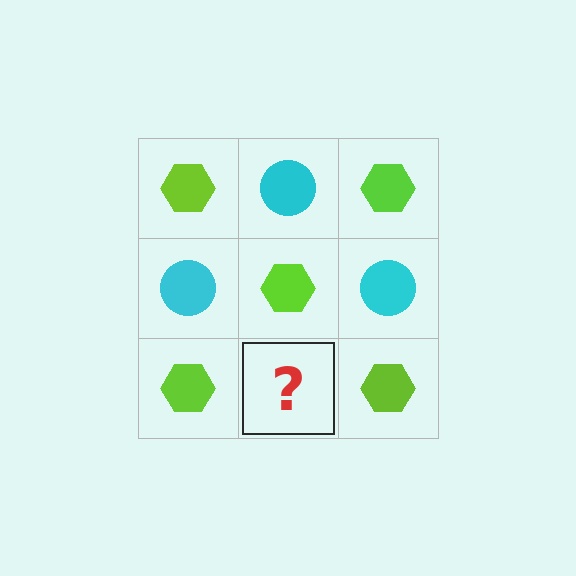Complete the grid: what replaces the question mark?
The question mark should be replaced with a cyan circle.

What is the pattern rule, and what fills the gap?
The rule is that it alternates lime hexagon and cyan circle in a checkerboard pattern. The gap should be filled with a cyan circle.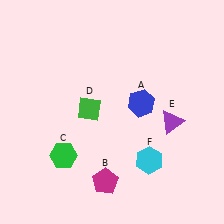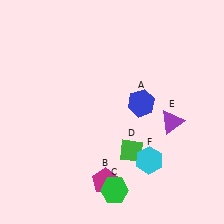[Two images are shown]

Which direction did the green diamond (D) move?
The green diamond (D) moved right.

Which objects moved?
The objects that moved are: the green hexagon (C), the green diamond (D).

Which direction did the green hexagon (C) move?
The green hexagon (C) moved right.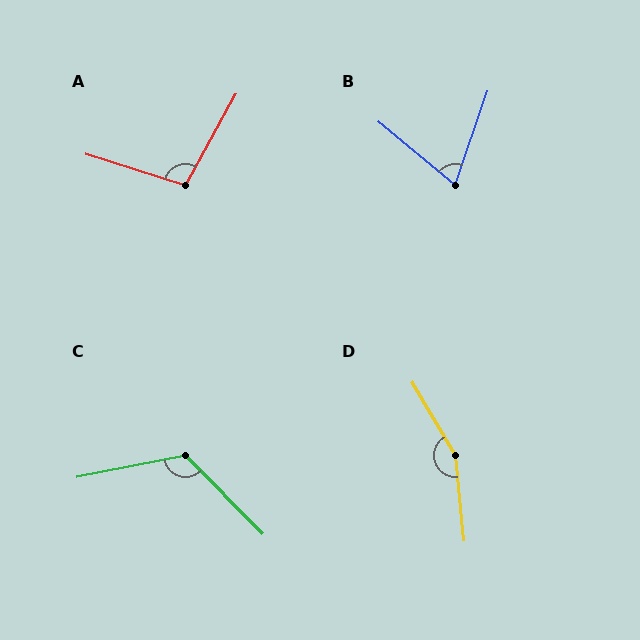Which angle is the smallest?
B, at approximately 69 degrees.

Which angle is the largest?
D, at approximately 155 degrees.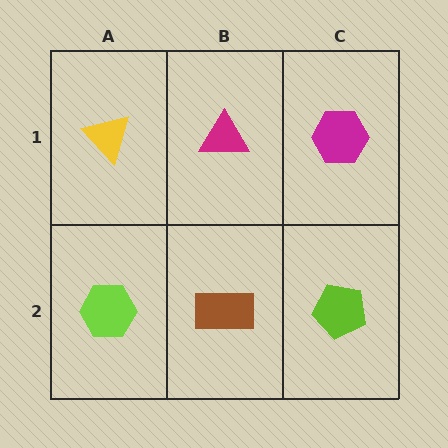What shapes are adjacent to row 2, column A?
A yellow triangle (row 1, column A), a brown rectangle (row 2, column B).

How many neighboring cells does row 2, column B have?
3.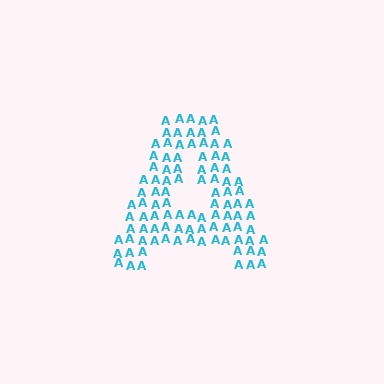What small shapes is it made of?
It is made of small letter A's.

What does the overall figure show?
The overall figure shows the letter A.